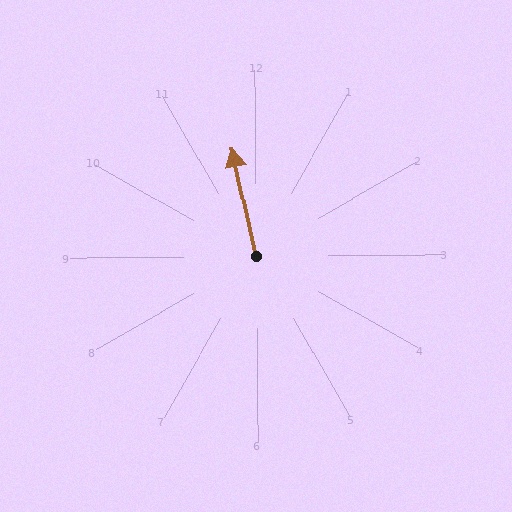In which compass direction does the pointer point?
North.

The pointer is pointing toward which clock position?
Roughly 12 o'clock.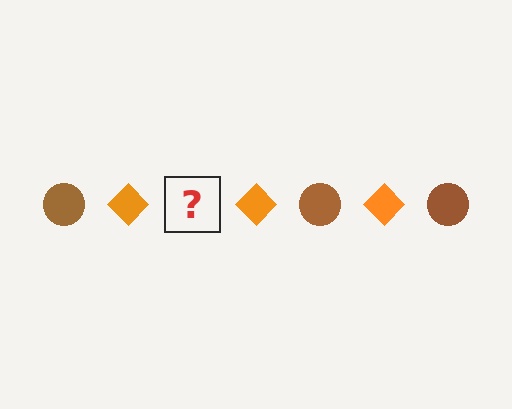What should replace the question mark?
The question mark should be replaced with a brown circle.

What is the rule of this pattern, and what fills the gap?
The rule is that the pattern alternates between brown circle and orange diamond. The gap should be filled with a brown circle.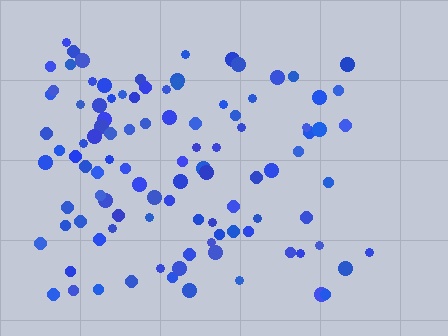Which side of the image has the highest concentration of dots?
The left.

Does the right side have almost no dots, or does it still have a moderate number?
Still a moderate number, just noticeably fewer than the left.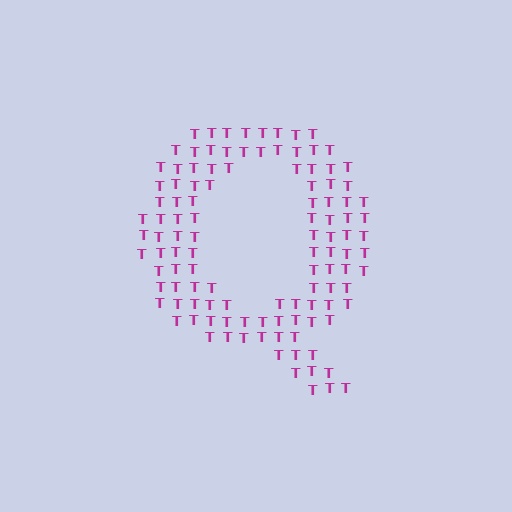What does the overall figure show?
The overall figure shows the letter Q.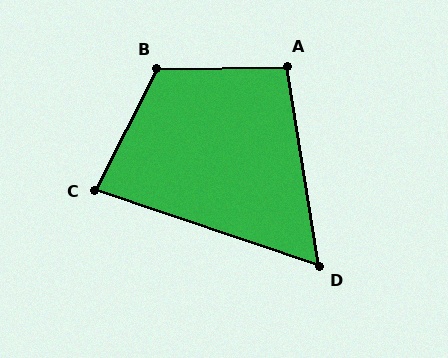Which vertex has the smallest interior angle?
D, at approximately 62 degrees.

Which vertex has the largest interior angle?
B, at approximately 118 degrees.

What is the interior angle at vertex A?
Approximately 98 degrees (obtuse).